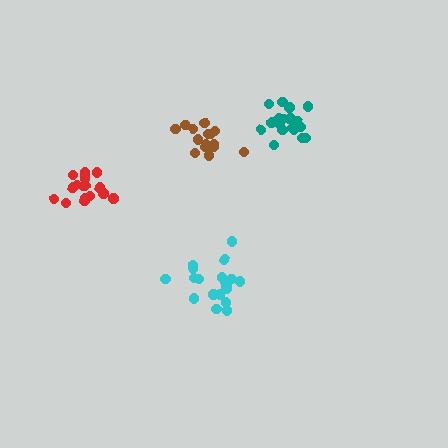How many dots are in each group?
Group 1: 20 dots, Group 2: 16 dots, Group 3: 19 dots, Group 4: 17 dots (72 total).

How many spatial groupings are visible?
There are 4 spatial groupings.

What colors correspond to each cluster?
The clusters are colored: teal, brown, cyan, red.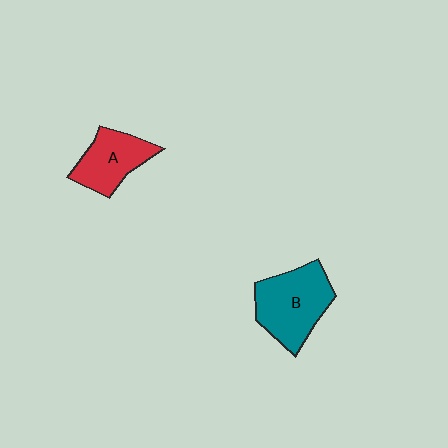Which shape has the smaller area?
Shape A (red).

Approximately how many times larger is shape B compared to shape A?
Approximately 1.4 times.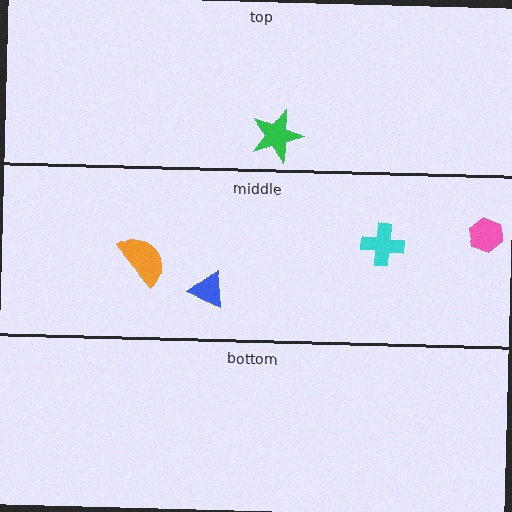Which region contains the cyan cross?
The middle region.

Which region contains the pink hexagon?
The middle region.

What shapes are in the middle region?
The blue triangle, the orange semicircle, the cyan cross, the pink hexagon.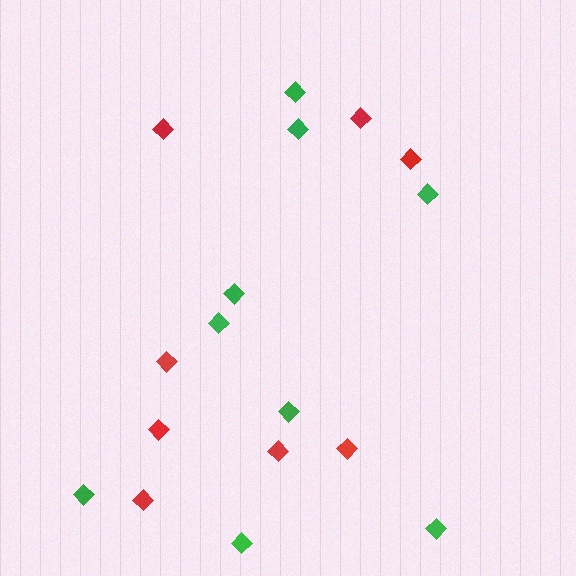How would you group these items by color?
There are 2 groups: one group of red diamonds (8) and one group of green diamonds (9).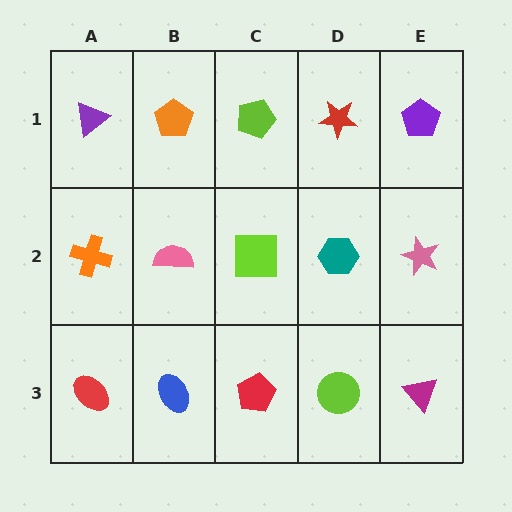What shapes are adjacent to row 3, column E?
A pink star (row 2, column E), a lime circle (row 3, column D).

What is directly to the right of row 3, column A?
A blue ellipse.